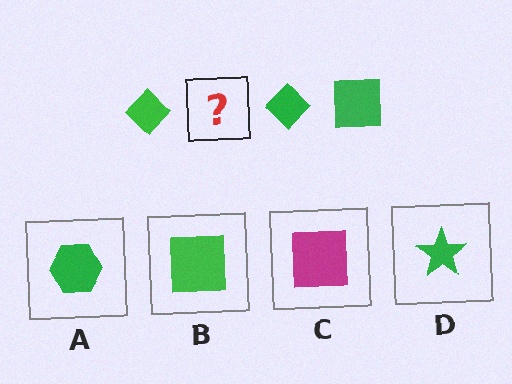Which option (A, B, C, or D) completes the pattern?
B.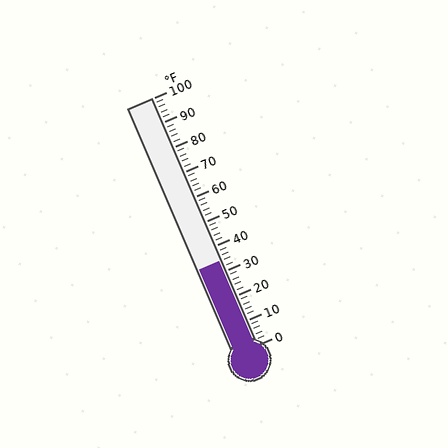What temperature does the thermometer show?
The thermometer shows approximately 34°F.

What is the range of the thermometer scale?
The thermometer scale ranges from 0°F to 100°F.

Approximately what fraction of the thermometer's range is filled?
The thermometer is filled to approximately 35% of its range.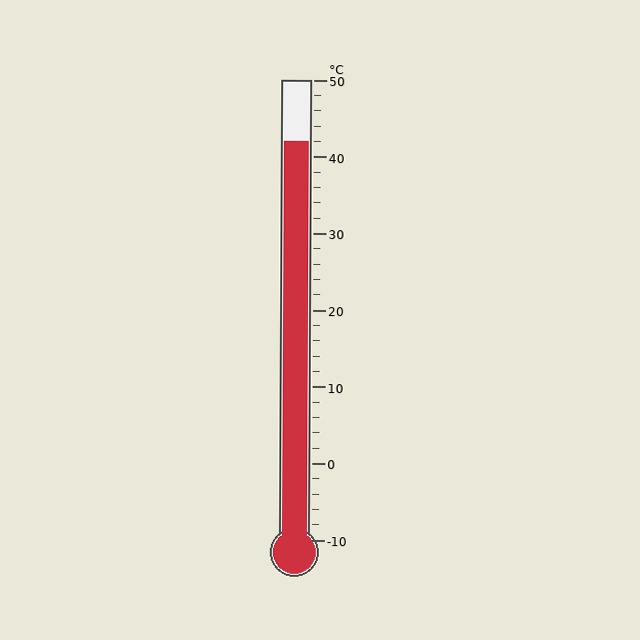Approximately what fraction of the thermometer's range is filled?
The thermometer is filled to approximately 85% of its range.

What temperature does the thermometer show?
The thermometer shows approximately 42°C.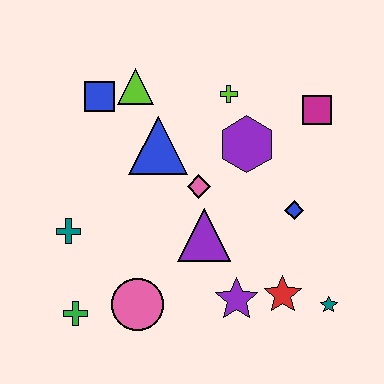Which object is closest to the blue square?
The lime triangle is closest to the blue square.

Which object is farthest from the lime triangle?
The teal star is farthest from the lime triangle.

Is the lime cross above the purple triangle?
Yes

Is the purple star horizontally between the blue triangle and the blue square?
No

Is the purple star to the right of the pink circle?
Yes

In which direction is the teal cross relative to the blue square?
The teal cross is below the blue square.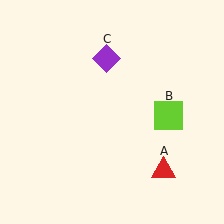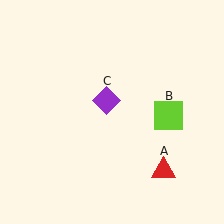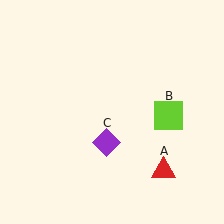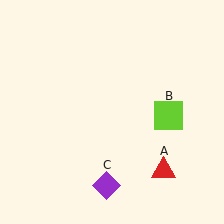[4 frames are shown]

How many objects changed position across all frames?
1 object changed position: purple diamond (object C).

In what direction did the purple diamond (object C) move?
The purple diamond (object C) moved down.